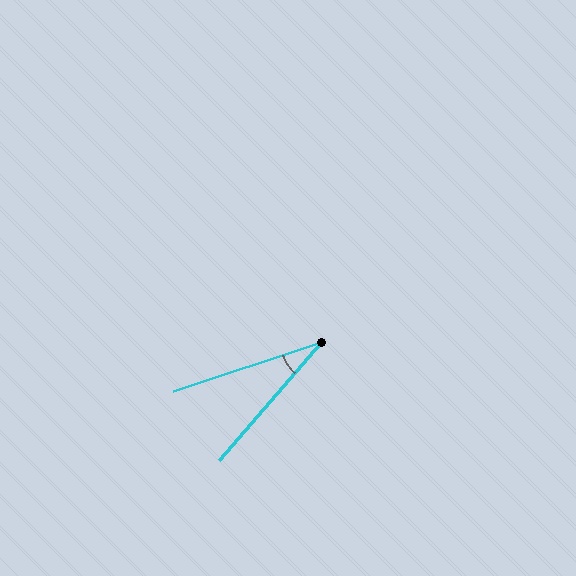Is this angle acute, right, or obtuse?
It is acute.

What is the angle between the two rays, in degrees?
Approximately 31 degrees.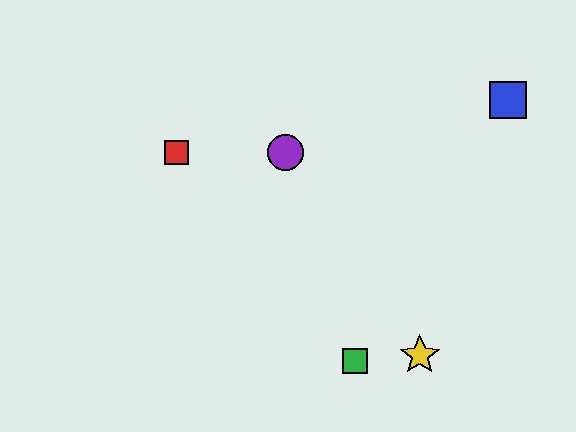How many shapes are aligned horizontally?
2 shapes (the red square, the purple circle) are aligned horizontally.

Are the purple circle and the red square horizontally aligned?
Yes, both are at y≈153.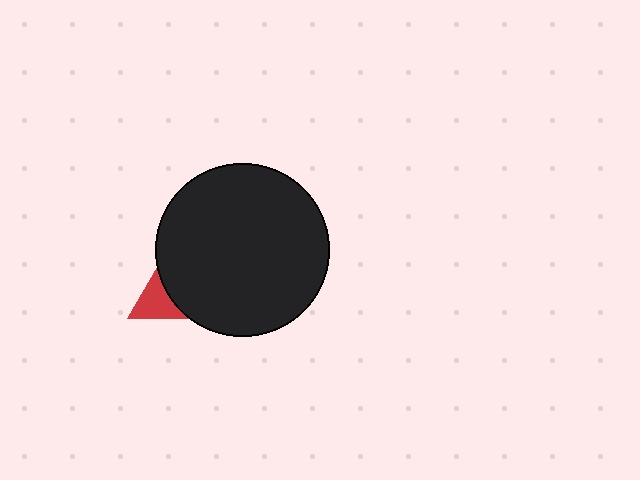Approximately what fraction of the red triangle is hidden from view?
Roughly 61% of the red triangle is hidden behind the black circle.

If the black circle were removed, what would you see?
You would see the complete red triangle.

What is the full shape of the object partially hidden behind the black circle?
The partially hidden object is a red triangle.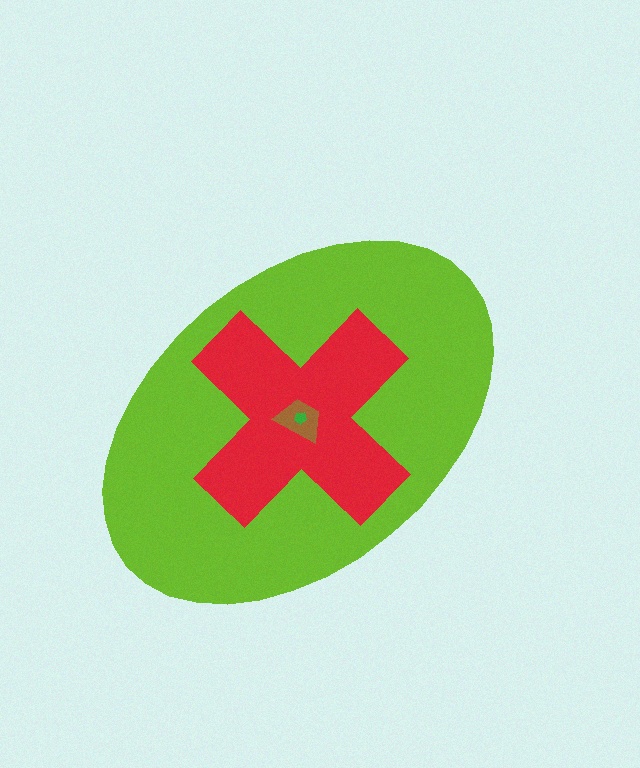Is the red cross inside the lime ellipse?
Yes.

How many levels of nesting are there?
4.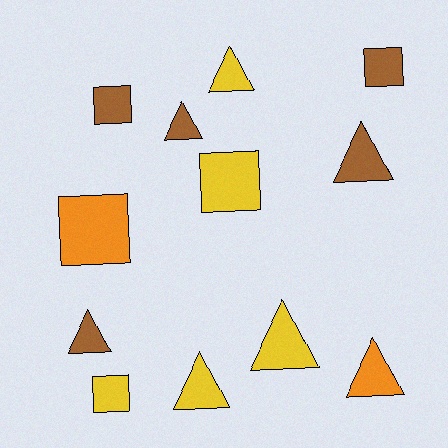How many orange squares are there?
There is 1 orange square.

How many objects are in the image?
There are 12 objects.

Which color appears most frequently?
Brown, with 5 objects.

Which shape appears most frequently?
Triangle, with 7 objects.